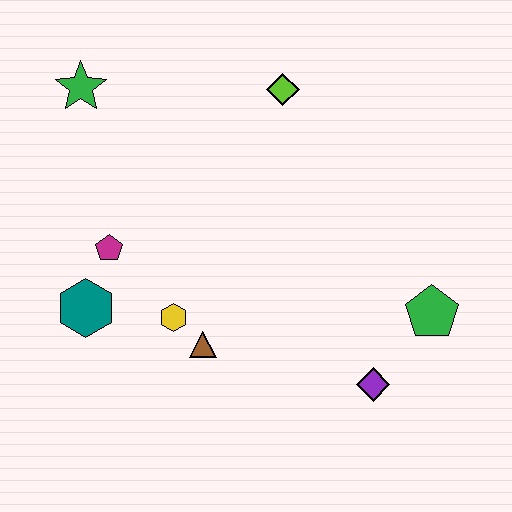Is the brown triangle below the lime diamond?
Yes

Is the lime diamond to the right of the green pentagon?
No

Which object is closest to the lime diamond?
The green star is closest to the lime diamond.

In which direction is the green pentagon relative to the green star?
The green pentagon is to the right of the green star.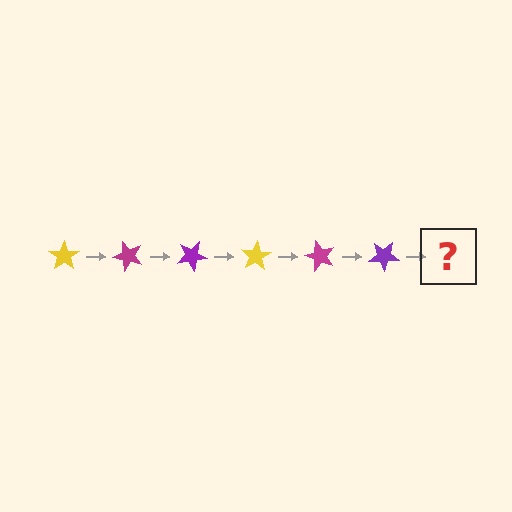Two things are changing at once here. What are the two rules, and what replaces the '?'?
The two rules are that it rotates 50 degrees each step and the color cycles through yellow, magenta, and purple. The '?' should be a yellow star, rotated 300 degrees from the start.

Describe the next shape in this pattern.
It should be a yellow star, rotated 300 degrees from the start.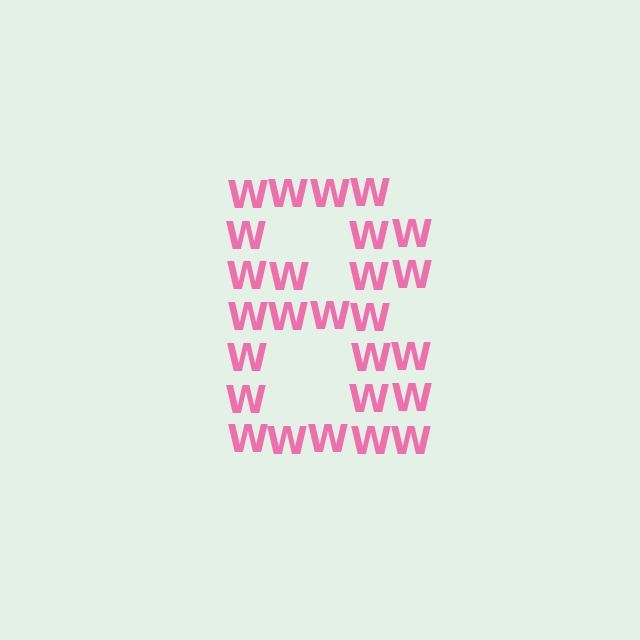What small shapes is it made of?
It is made of small letter W's.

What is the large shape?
The large shape is the digit 8.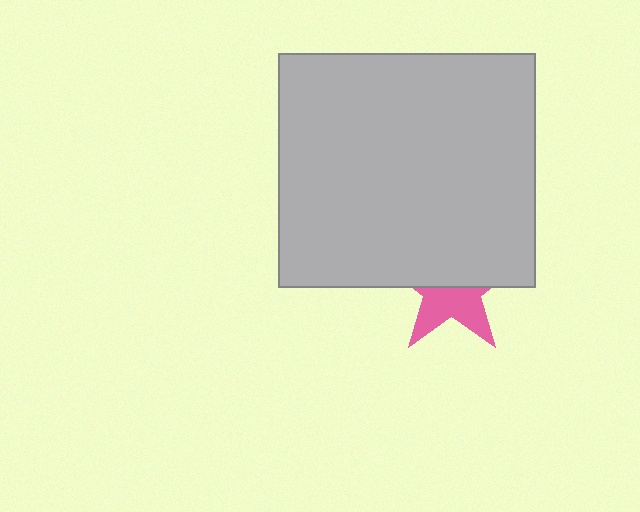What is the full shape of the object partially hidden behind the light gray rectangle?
The partially hidden object is a pink star.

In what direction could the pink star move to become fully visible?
The pink star could move down. That would shift it out from behind the light gray rectangle entirely.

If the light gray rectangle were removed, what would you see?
You would see the complete pink star.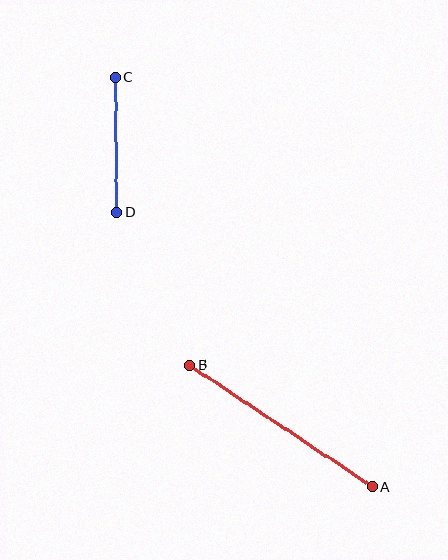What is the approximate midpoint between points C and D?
The midpoint is at approximately (116, 145) pixels.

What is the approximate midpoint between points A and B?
The midpoint is at approximately (281, 426) pixels.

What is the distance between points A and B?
The distance is approximately 220 pixels.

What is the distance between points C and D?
The distance is approximately 135 pixels.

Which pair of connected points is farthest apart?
Points A and B are farthest apart.